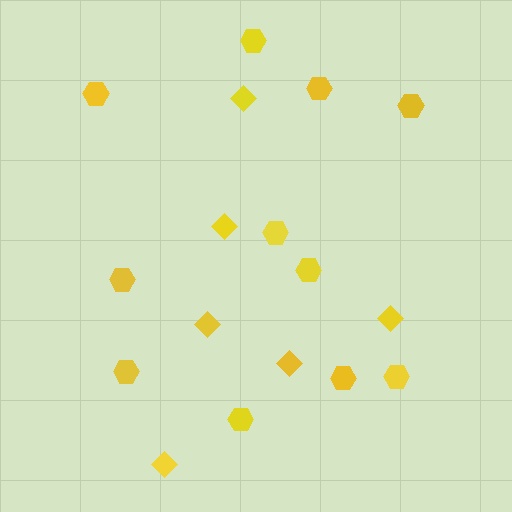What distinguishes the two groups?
There are 2 groups: one group of diamonds (6) and one group of hexagons (11).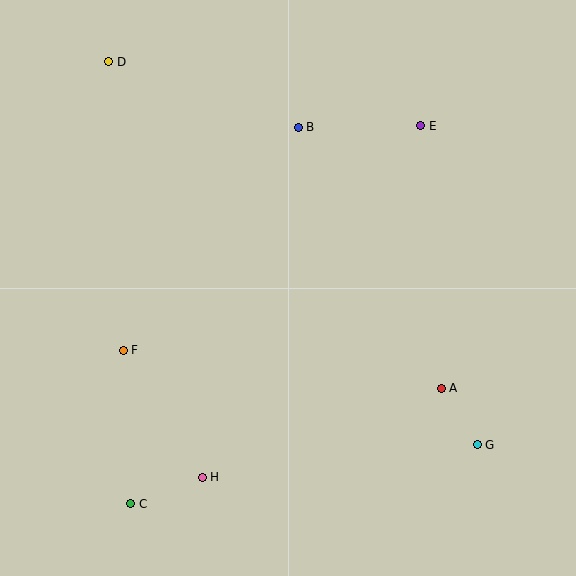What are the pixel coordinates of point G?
Point G is at (477, 445).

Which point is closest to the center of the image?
Point B at (298, 127) is closest to the center.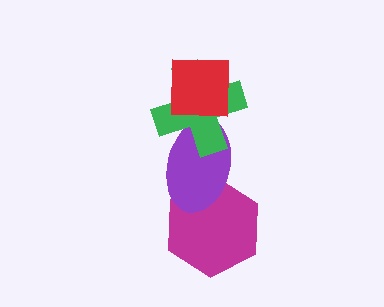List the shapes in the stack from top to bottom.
From top to bottom: the red square, the green cross, the purple ellipse, the magenta hexagon.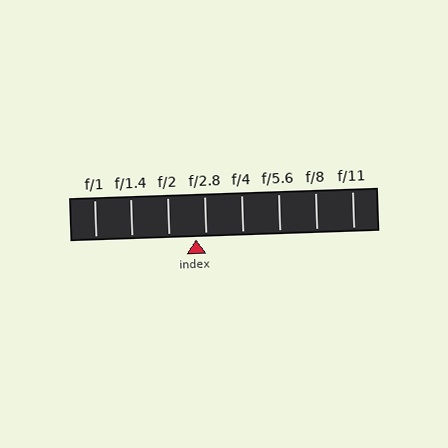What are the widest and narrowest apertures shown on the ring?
The widest aperture shown is f/1 and the narrowest is f/11.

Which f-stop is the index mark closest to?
The index mark is closest to f/2.8.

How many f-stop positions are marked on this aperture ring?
There are 8 f-stop positions marked.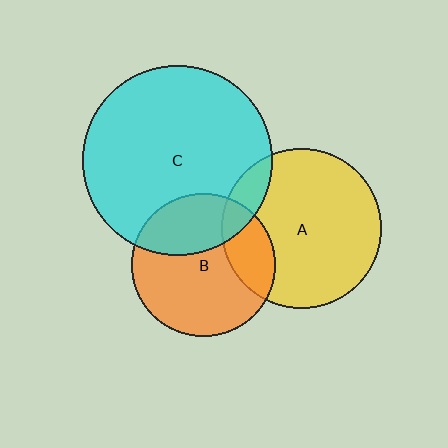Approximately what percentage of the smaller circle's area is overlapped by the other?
Approximately 10%.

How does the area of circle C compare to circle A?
Approximately 1.4 times.